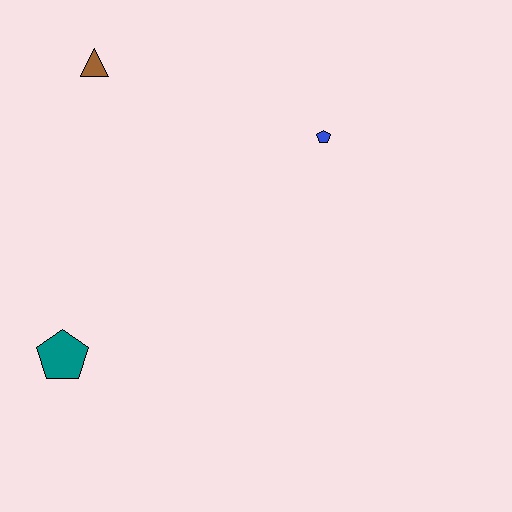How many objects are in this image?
There are 3 objects.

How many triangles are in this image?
There is 1 triangle.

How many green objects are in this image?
There are no green objects.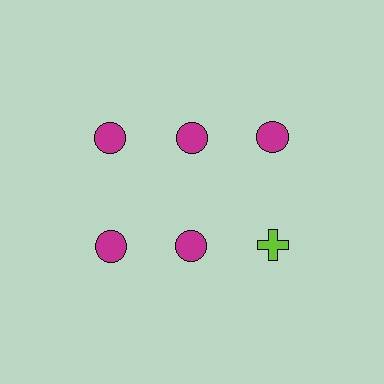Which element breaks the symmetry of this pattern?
The lime cross in the second row, center column breaks the symmetry. All other shapes are magenta circles.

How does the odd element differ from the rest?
It differs in both color (lime instead of magenta) and shape (cross instead of circle).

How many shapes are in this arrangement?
There are 6 shapes arranged in a grid pattern.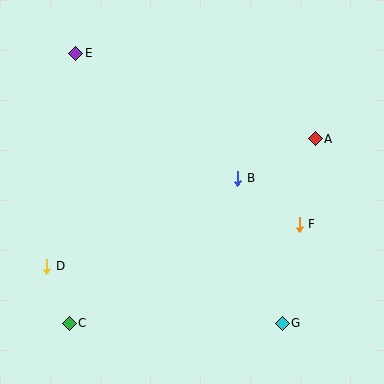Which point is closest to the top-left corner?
Point E is closest to the top-left corner.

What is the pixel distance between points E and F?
The distance between E and F is 282 pixels.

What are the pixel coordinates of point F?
Point F is at (299, 224).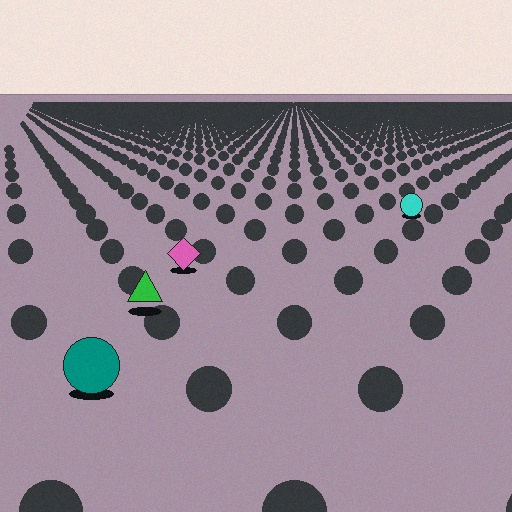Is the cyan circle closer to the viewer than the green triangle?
No. The green triangle is closer — you can tell from the texture gradient: the ground texture is coarser near it.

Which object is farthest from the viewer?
The cyan circle is farthest from the viewer. It appears smaller and the ground texture around it is denser.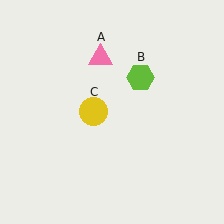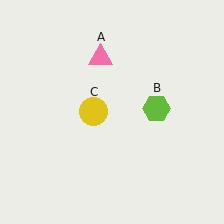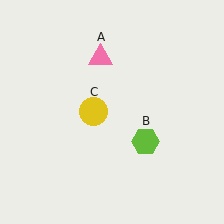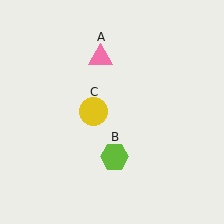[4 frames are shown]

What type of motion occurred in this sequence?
The lime hexagon (object B) rotated clockwise around the center of the scene.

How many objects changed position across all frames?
1 object changed position: lime hexagon (object B).